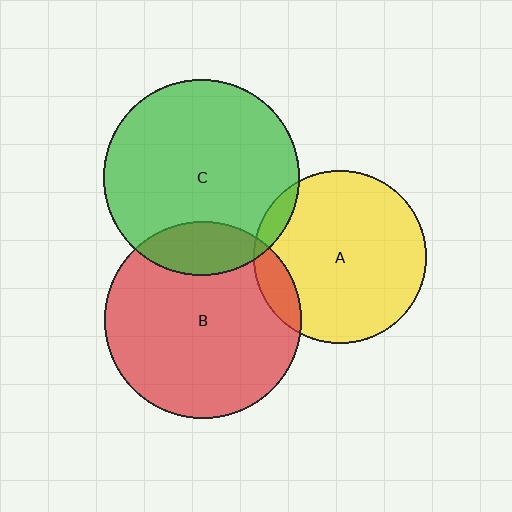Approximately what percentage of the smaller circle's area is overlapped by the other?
Approximately 5%.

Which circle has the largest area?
Circle B (red).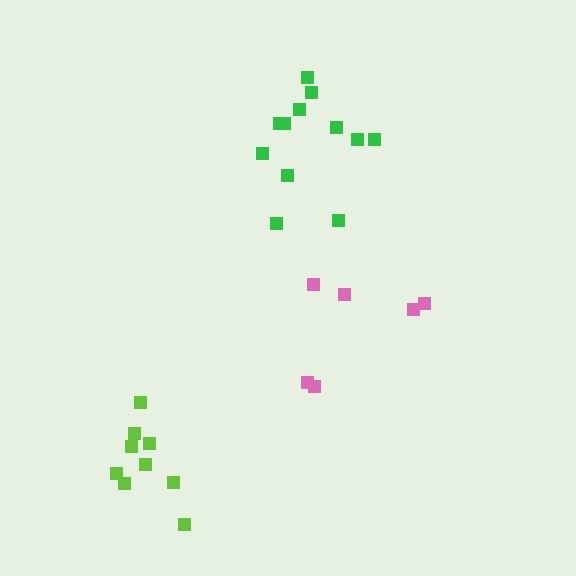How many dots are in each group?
Group 1: 12 dots, Group 2: 9 dots, Group 3: 6 dots (27 total).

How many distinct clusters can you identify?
There are 3 distinct clusters.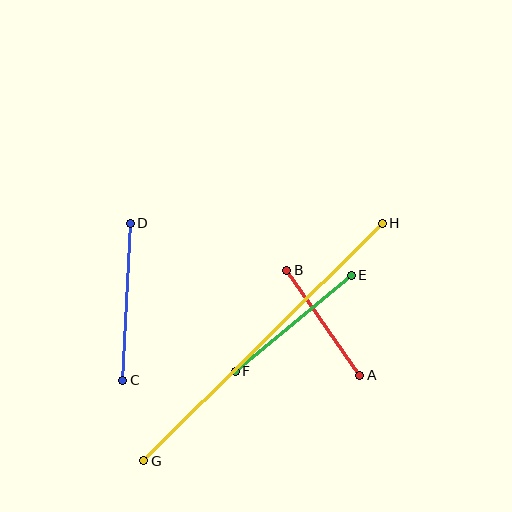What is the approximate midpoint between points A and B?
The midpoint is at approximately (323, 323) pixels.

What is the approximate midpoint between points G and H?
The midpoint is at approximately (263, 342) pixels.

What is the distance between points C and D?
The distance is approximately 157 pixels.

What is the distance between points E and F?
The distance is approximately 151 pixels.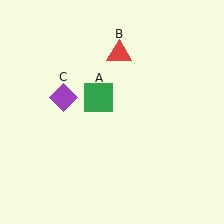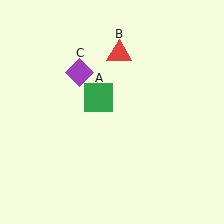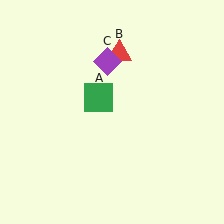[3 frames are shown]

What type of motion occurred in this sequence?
The purple diamond (object C) rotated clockwise around the center of the scene.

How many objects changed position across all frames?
1 object changed position: purple diamond (object C).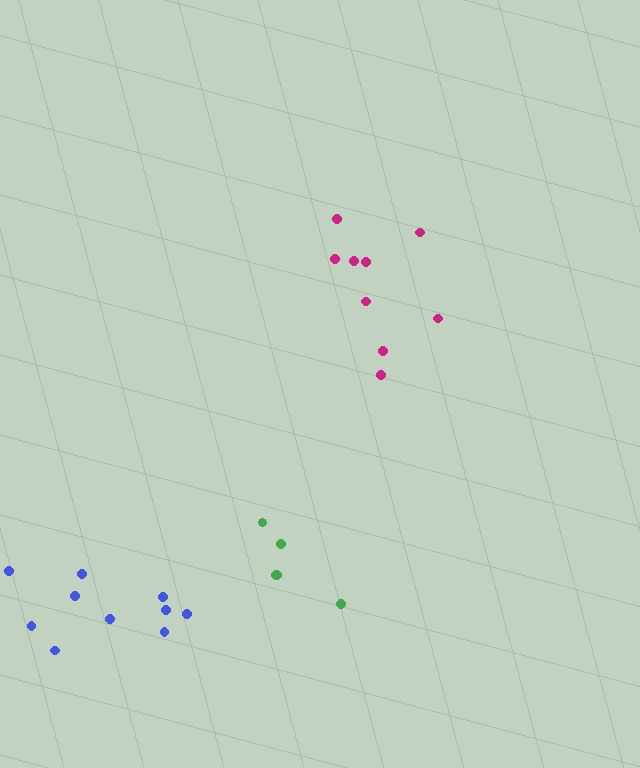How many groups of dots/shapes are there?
There are 3 groups.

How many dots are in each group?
Group 1: 10 dots, Group 2: 9 dots, Group 3: 5 dots (24 total).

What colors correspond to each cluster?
The clusters are colored: blue, magenta, green.